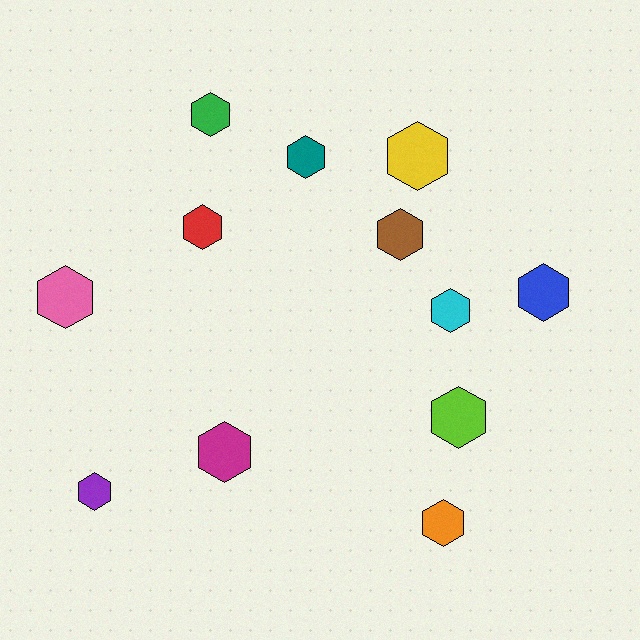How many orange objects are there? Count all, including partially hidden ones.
There is 1 orange object.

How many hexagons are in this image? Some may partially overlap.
There are 12 hexagons.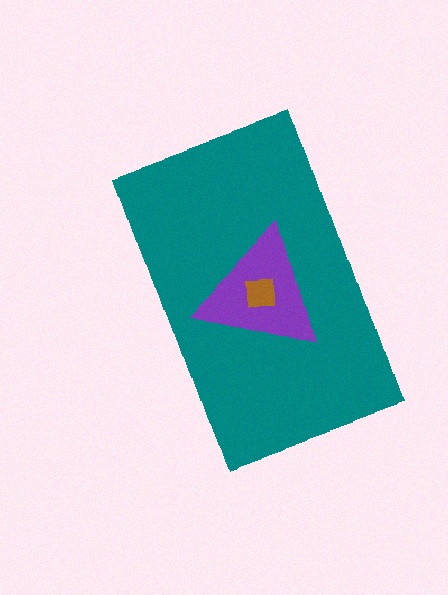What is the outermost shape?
The teal rectangle.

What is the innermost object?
The brown square.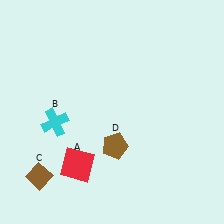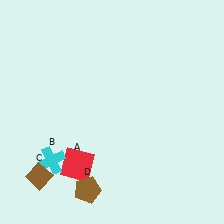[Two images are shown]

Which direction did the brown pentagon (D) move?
The brown pentagon (D) moved down.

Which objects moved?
The objects that moved are: the cyan cross (B), the brown pentagon (D).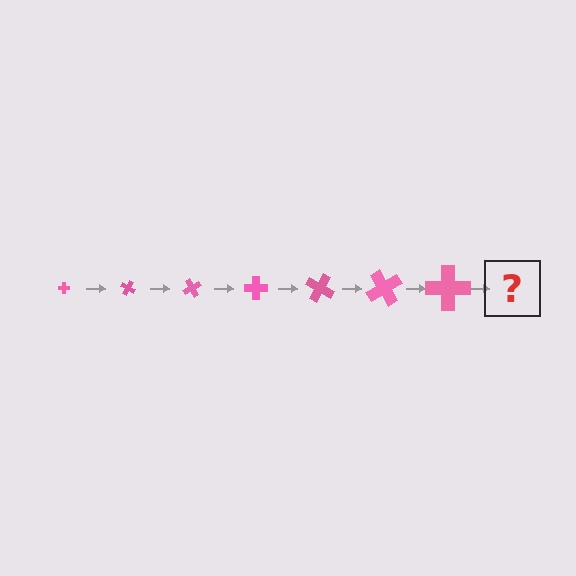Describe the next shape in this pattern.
It should be a cross, larger than the previous one and rotated 210 degrees from the start.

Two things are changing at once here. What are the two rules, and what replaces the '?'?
The two rules are that the cross grows larger each step and it rotates 30 degrees each step. The '?' should be a cross, larger than the previous one and rotated 210 degrees from the start.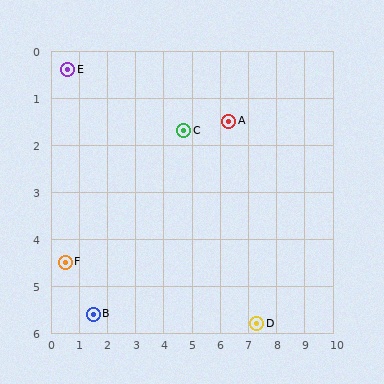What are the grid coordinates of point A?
Point A is at approximately (6.3, 1.5).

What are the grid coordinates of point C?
Point C is at approximately (4.7, 1.7).